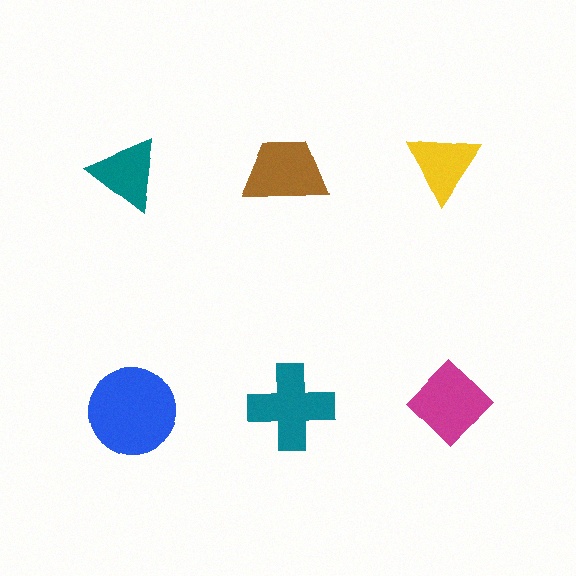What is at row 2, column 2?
A teal cross.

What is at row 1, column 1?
A teal triangle.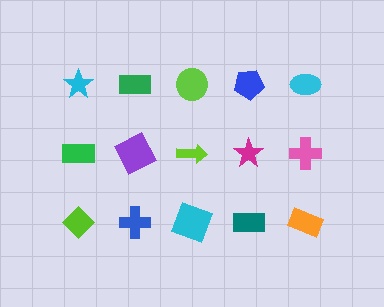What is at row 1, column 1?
A cyan star.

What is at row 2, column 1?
A green rectangle.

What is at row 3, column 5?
An orange rectangle.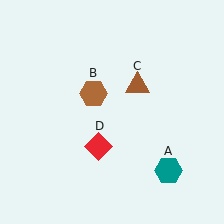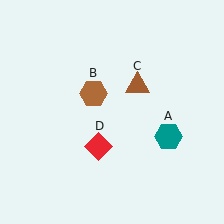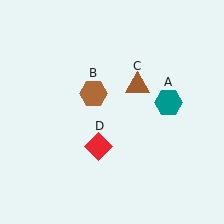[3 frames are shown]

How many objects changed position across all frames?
1 object changed position: teal hexagon (object A).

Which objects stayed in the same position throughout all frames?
Brown hexagon (object B) and brown triangle (object C) and red diamond (object D) remained stationary.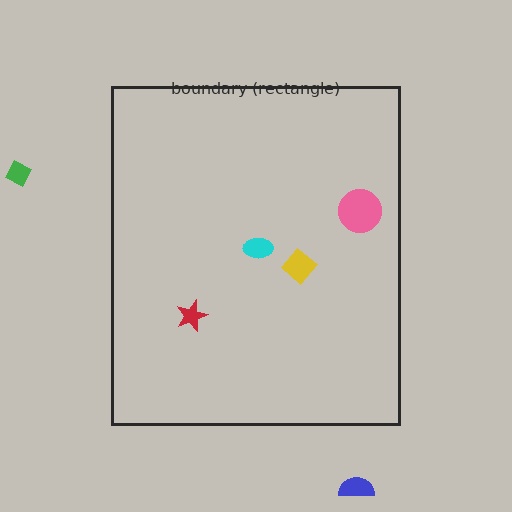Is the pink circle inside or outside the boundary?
Inside.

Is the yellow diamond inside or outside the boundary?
Inside.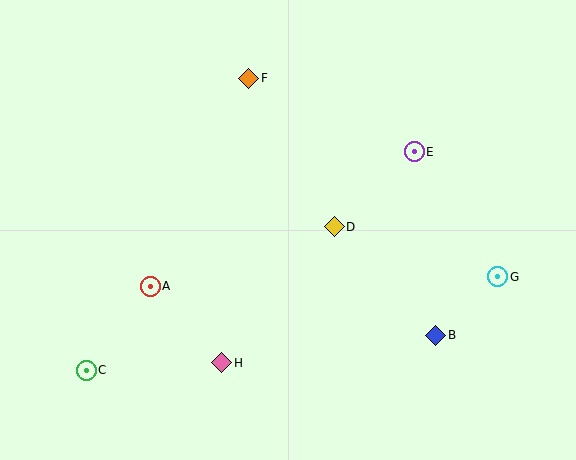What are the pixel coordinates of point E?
Point E is at (414, 152).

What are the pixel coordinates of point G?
Point G is at (498, 277).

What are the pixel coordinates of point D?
Point D is at (334, 227).